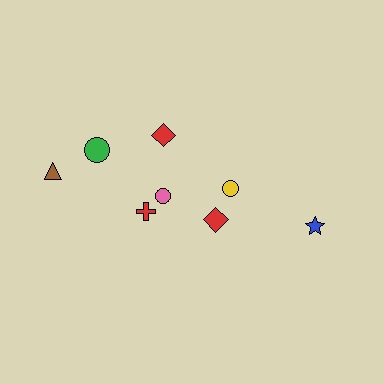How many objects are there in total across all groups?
There are 8 objects.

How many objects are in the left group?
There are 5 objects.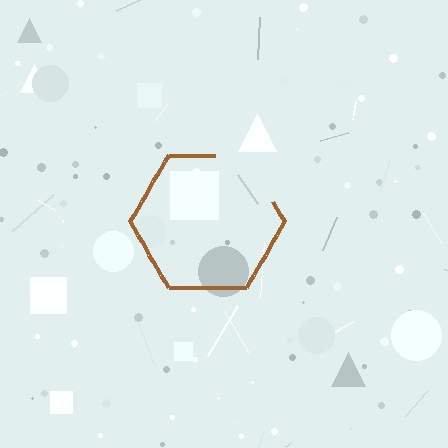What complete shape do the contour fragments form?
The contour fragments form a hexagon.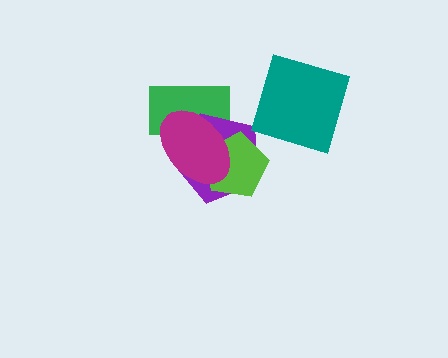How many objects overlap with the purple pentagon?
3 objects overlap with the purple pentagon.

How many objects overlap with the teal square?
0 objects overlap with the teal square.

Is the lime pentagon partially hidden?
Yes, it is partially covered by another shape.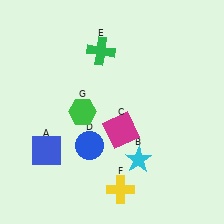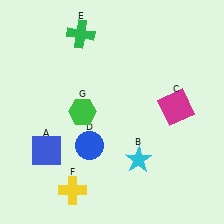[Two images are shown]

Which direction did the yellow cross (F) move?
The yellow cross (F) moved left.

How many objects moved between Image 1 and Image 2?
3 objects moved between the two images.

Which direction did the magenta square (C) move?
The magenta square (C) moved right.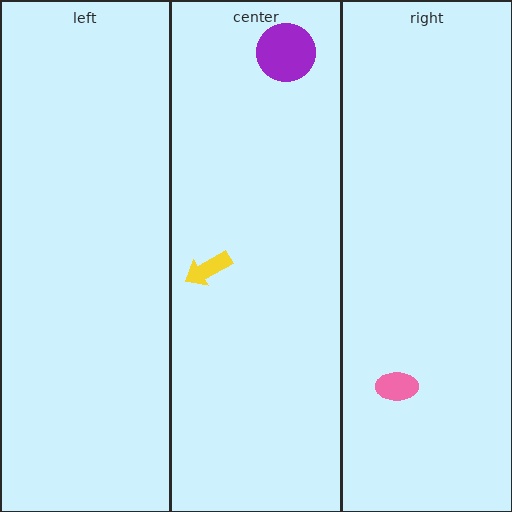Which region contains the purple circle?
The center region.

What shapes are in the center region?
The yellow arrow, the purple circle.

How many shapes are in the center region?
2.